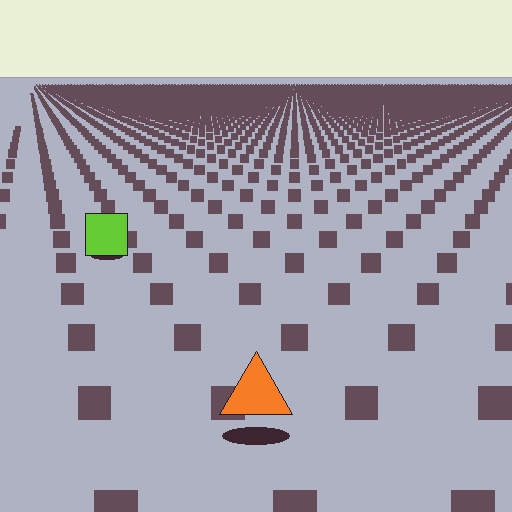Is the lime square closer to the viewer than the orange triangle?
No. The orange triangle is closer — you can tell from the texture gradient: the ground texture is coarser near it.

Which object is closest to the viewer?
The orange triangle is closest. The texture marks near it are larger and more spread out.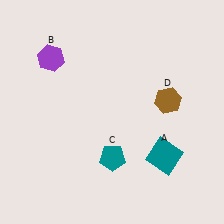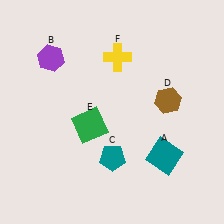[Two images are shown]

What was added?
A green square (E), a yellow cross (F) were added in Image 2.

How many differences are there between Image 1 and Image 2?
There are 2 differences between the two images.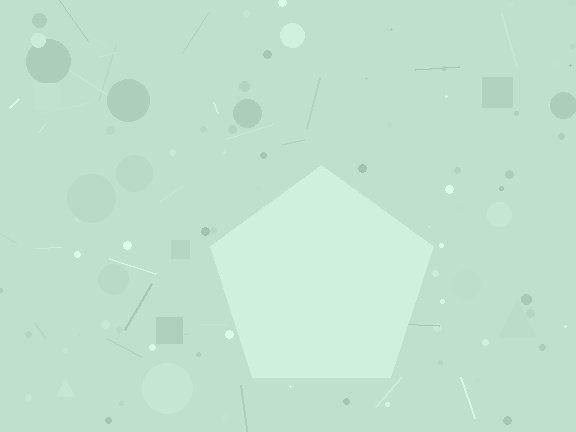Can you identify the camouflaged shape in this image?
The camouflaged shape is a pentagon.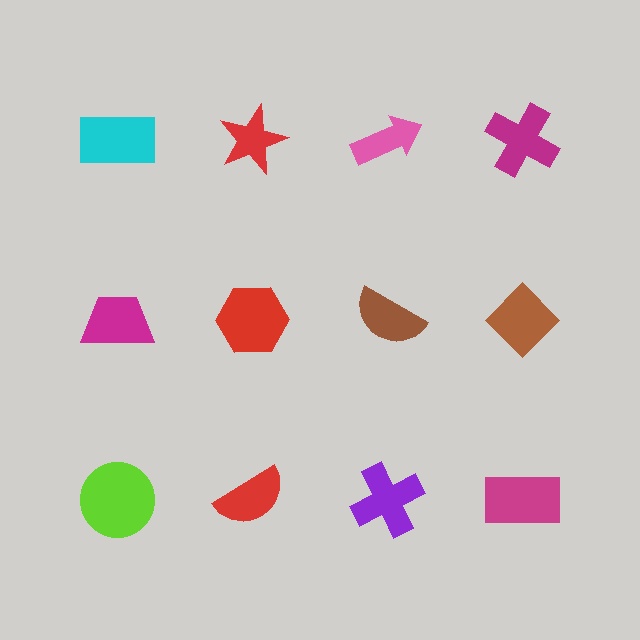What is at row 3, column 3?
A purple cross.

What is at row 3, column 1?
A lime circle.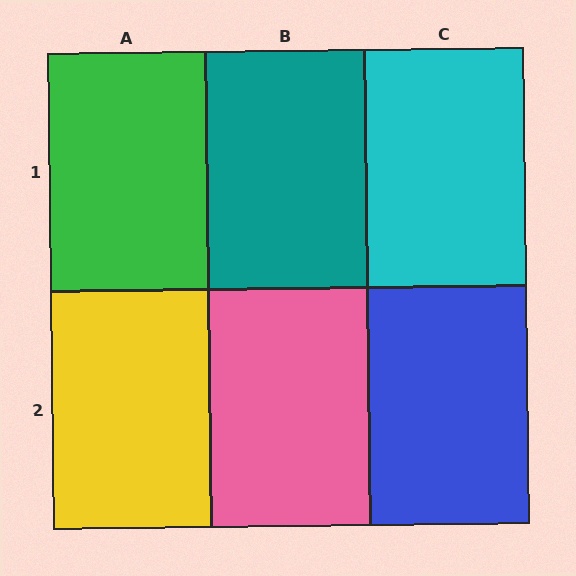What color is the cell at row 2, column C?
Blue.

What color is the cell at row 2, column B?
Pink.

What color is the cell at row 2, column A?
Yellow.